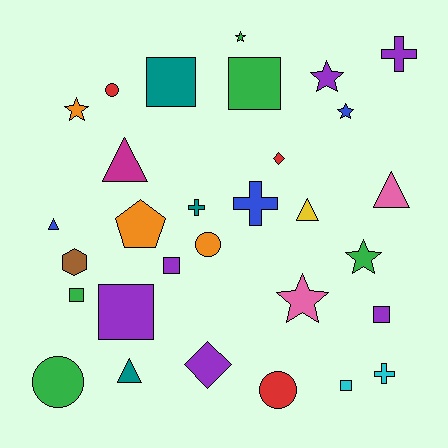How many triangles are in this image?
There are 5 triangles.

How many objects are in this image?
There are 30 objects.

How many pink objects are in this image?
There are 2 pink objects.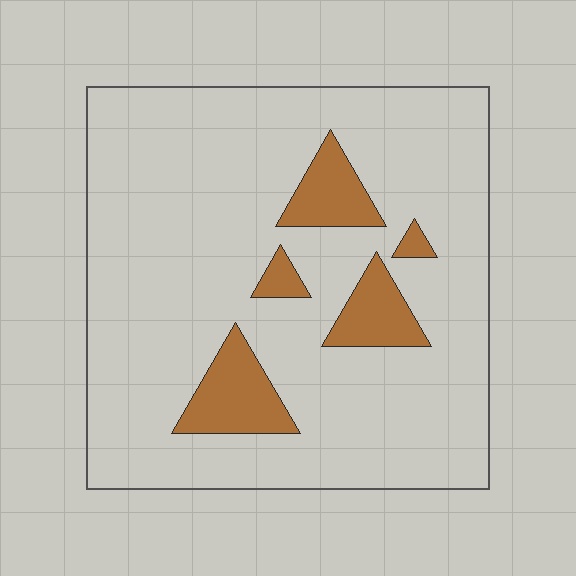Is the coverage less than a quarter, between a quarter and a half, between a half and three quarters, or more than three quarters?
Less than a quarter.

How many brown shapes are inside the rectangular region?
5.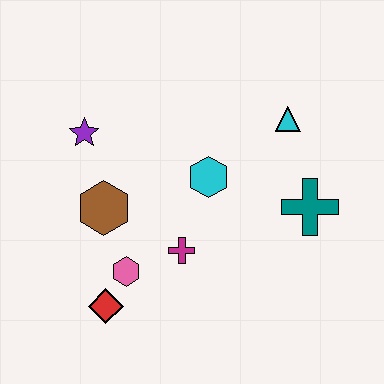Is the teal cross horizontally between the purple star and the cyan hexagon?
No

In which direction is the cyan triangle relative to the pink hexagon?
The cyan triangle is to the right of the pink hexagon.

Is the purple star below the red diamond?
No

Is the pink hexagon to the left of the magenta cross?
Yes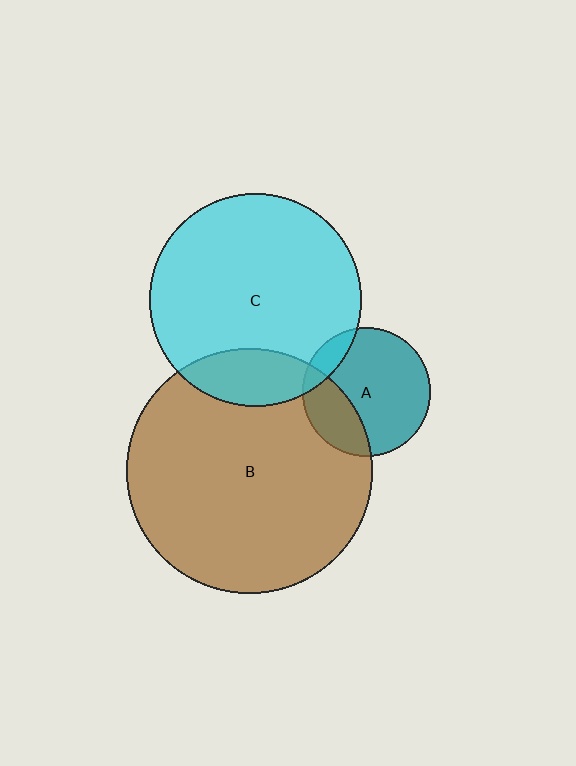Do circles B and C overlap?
Yes.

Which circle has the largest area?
Circle B (brown).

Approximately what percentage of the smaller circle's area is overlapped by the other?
Approximately 15%.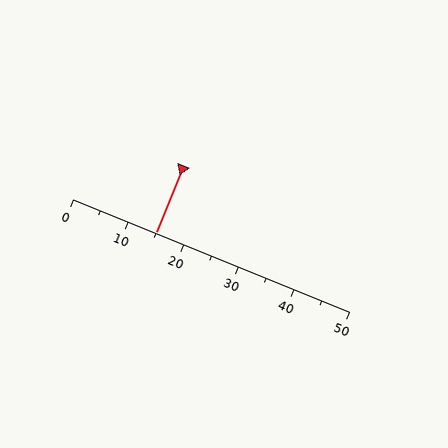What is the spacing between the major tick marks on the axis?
The major ticks are spaced 10 apart.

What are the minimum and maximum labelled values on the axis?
The axis runs from 0 to 50.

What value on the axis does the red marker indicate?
The marker indicates approximately 15.